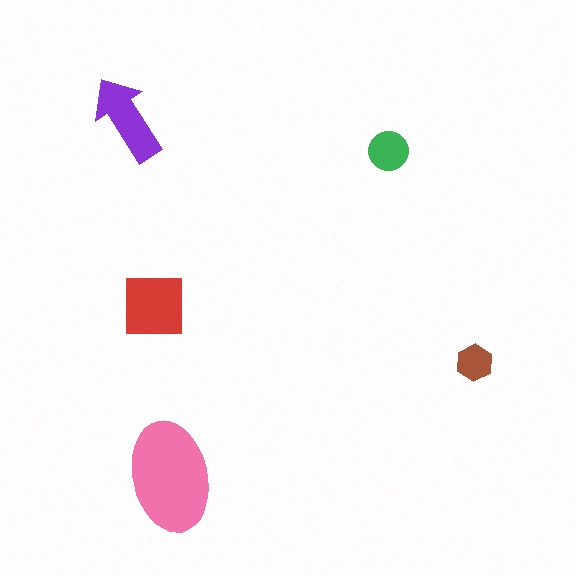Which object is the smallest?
The brown hexagon.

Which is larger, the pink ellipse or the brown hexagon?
The pink ellipse.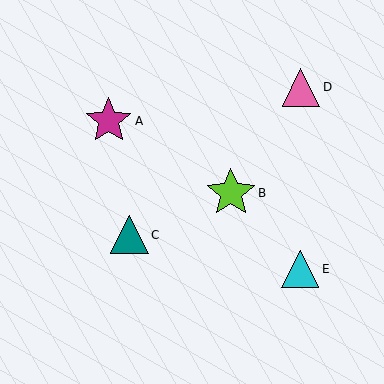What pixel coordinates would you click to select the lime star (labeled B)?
Click at (231, 193) to select the lime star B.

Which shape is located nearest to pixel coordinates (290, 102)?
The pink triangle (labeled D) at (301, 87) is nearest to that location.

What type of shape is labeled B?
Shape B is a lime star.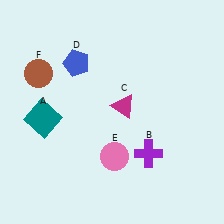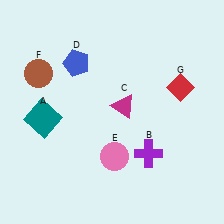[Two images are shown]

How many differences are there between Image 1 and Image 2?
There is 1 difference between the two images.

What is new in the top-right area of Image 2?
A red diamond (G) was added in the top-right area of Image 2.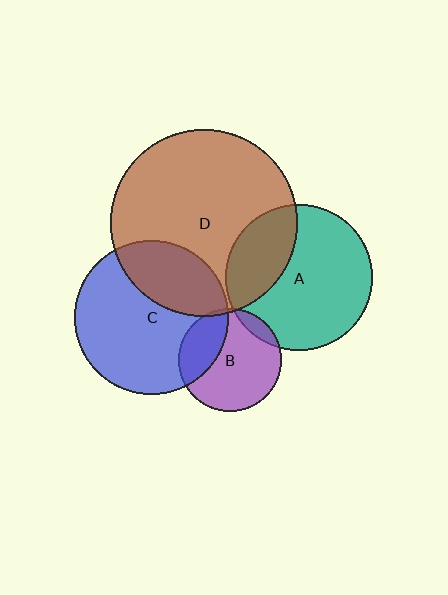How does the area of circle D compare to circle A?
Approximately 1.6 times.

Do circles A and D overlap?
Yes.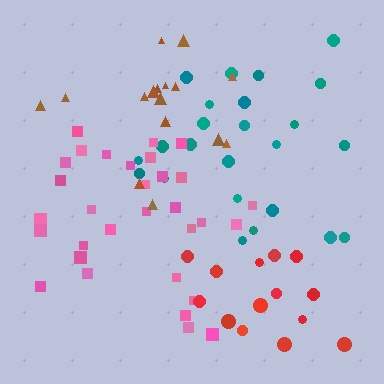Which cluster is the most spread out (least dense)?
Red.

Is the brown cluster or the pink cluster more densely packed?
Brown.